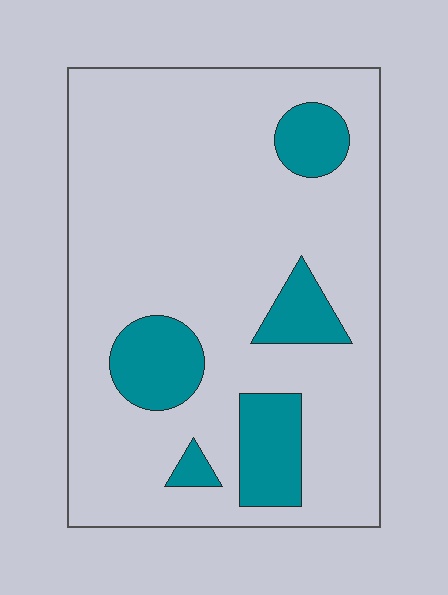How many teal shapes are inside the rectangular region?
5.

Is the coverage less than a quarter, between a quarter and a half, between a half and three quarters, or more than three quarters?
Less than a quarter.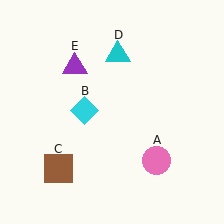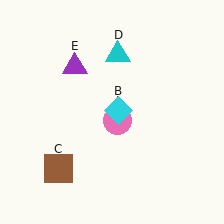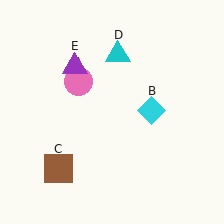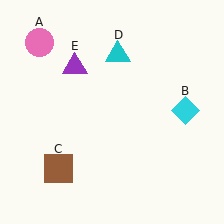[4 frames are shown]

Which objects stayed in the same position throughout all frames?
Brown square (object C) and cyan triangle (object D) and purple triangle (object E) remained stationary.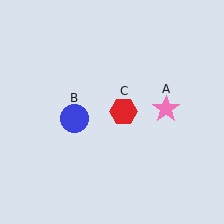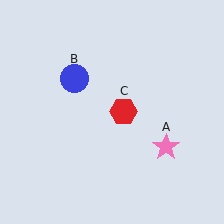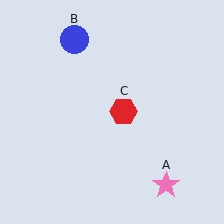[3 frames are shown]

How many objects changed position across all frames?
2 objects changed position: pink star (object A), blue circle (object B).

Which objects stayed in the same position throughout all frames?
Red hexagon (object C) remained stationary.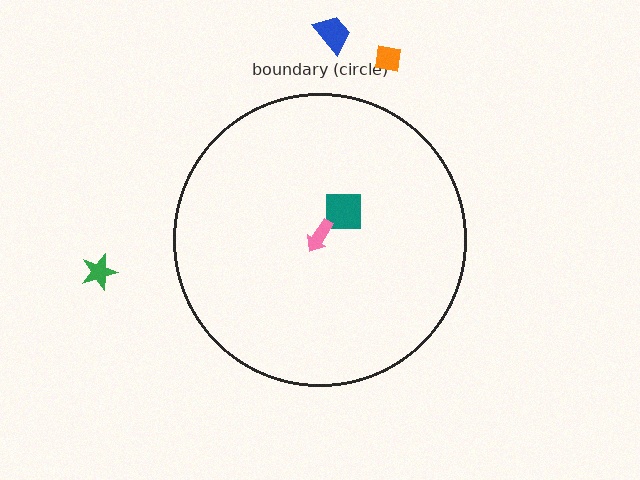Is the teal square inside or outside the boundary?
Inside.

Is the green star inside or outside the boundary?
Outside.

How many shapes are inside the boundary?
2 inside, 3 outside.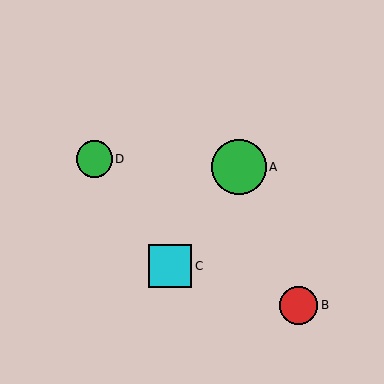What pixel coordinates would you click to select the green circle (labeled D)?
Click at (94, 159) to select the green circle D.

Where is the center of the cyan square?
The center of the cyan square is at (170, 266).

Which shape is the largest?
The green circle (labeled A) is the largest.